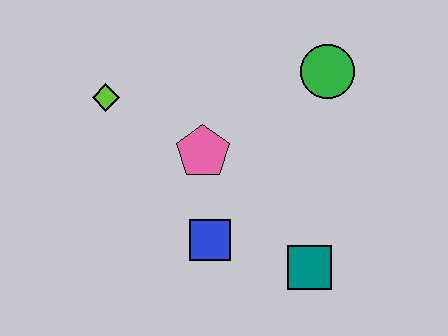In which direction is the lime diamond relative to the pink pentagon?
The lime diamond is to the left of the pink pentagon.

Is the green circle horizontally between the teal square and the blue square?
No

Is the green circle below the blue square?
No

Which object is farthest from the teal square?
The lime diamond is farthest from the teal square.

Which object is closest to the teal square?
The blue square is closest to the teal square.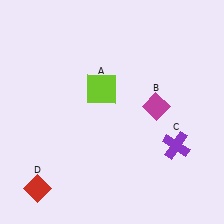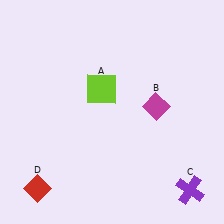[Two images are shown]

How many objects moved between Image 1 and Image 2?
1 object moved between the two images.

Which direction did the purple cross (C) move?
The purple cross (C) moved down.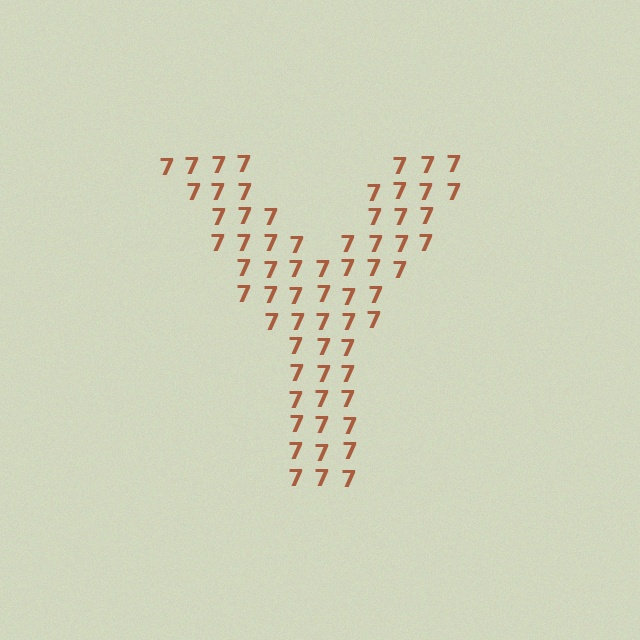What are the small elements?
The small elements are digit 7's.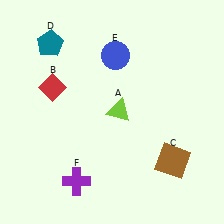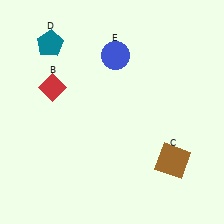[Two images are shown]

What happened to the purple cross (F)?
The purple cross (F) was removed in Image 2. It was in the bottom-left area of Image 1.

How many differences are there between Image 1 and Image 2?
There are 2 differences between the two images.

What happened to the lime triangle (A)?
The lime triangle (A) was removed in Image 2. It was in the top-right area of Image 1.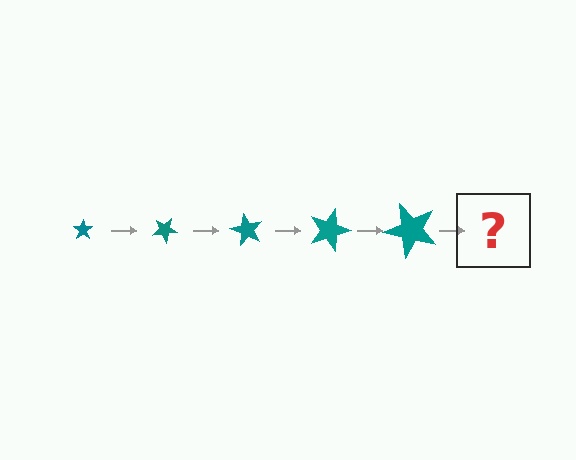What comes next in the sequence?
The next element should be a star, larger than the previous one and rotated 150 degrees from the start.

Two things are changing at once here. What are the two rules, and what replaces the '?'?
The two rules are that the star grows larger each step and it rotates 30 degrees each step. The '?' should be a star, larger than the previous one and rotated 150 degrees from the start.